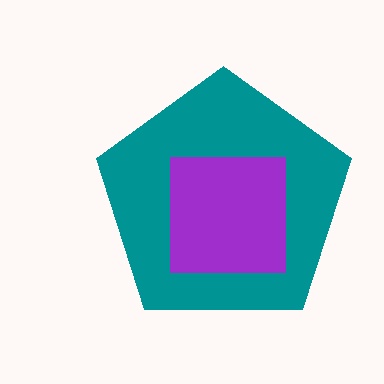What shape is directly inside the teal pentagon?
The purple square.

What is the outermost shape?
The teal pentagon.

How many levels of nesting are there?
2.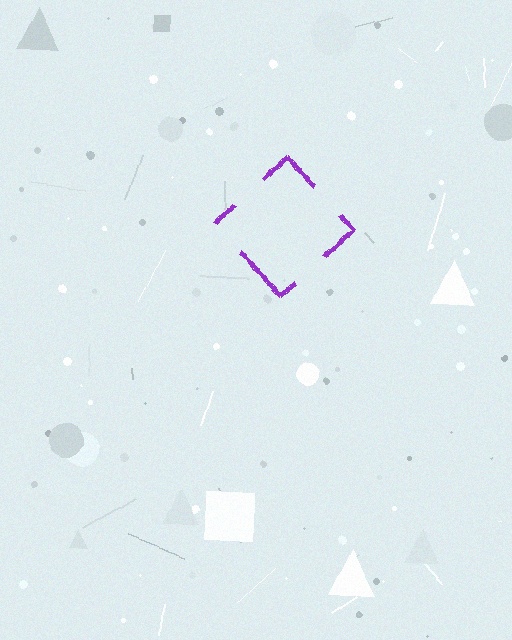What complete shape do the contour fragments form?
The contour fragments form a diamond.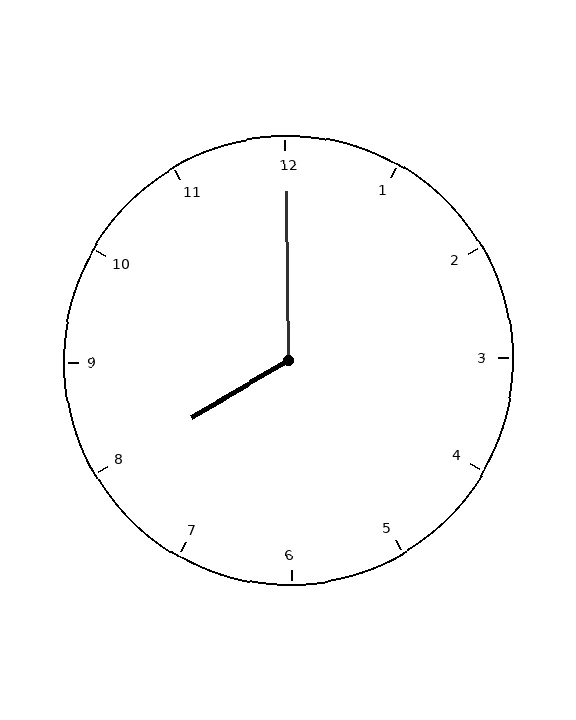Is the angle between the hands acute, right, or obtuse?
It is obtuse.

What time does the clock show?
8:00.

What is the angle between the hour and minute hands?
Approximately 120 degrees.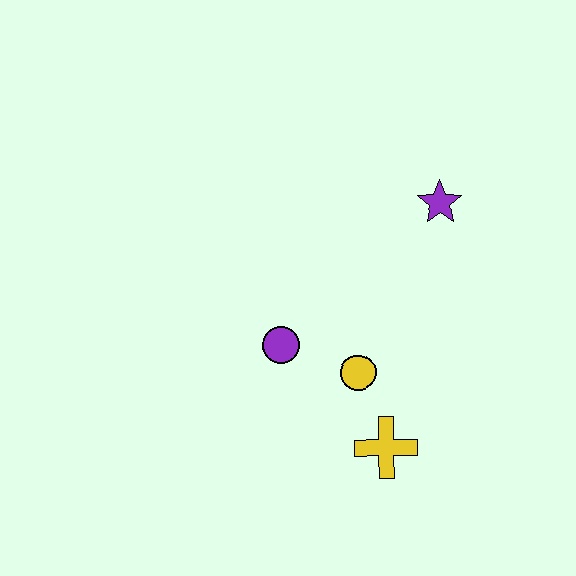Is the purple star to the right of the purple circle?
Yes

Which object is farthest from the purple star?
The yellow cross is farthest from the purple star.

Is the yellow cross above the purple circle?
No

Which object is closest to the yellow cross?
The yellow circle is closest to the yellow cross.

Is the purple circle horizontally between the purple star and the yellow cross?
No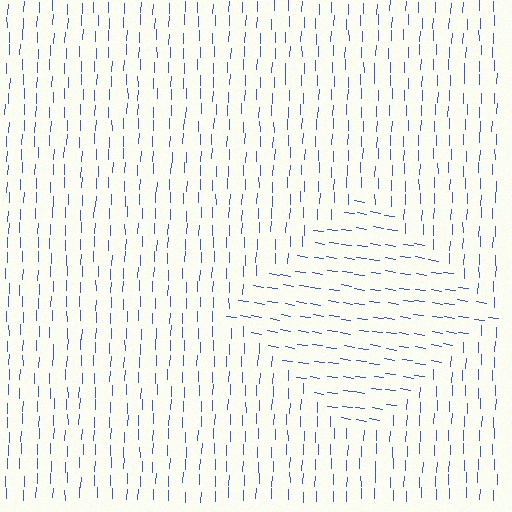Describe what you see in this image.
The image is filled with small blue line segments. A diamond region in the image has lines oriented differently from the surrounding lines, creating a visible texture boundary.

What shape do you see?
I see a diamond.